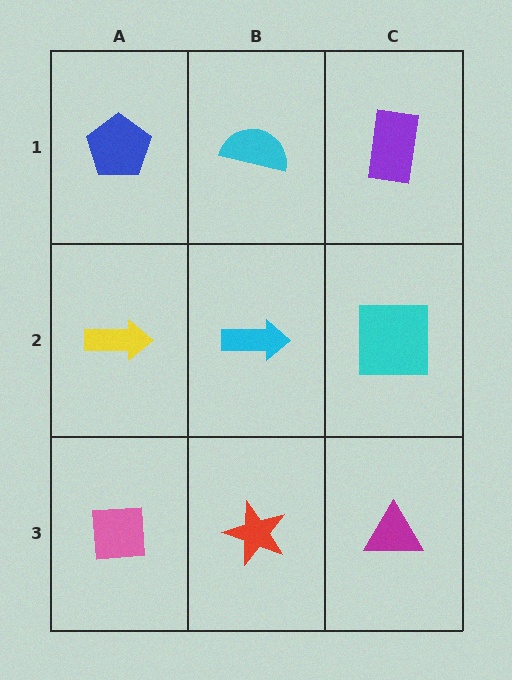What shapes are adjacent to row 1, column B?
A cyan arrow (row 2, column B), a blue pentagon (row 1, column A), a purple rectangle (row 1, column C).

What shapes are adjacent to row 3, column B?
A cyan arrow (row 2, column B), a pink square (row 3, column A), a magenta triangle (row 3, column C).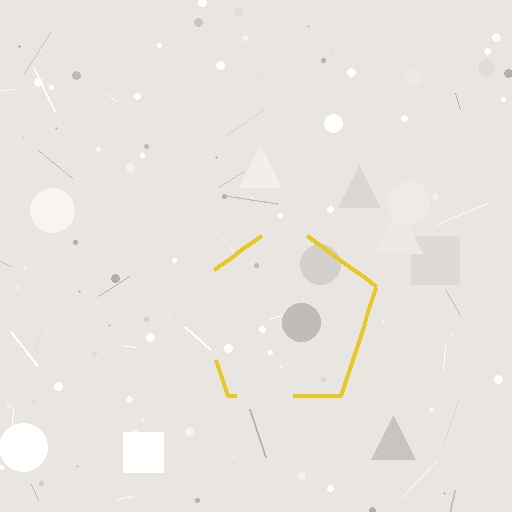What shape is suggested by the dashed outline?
The dashed outline suggests a pentagon.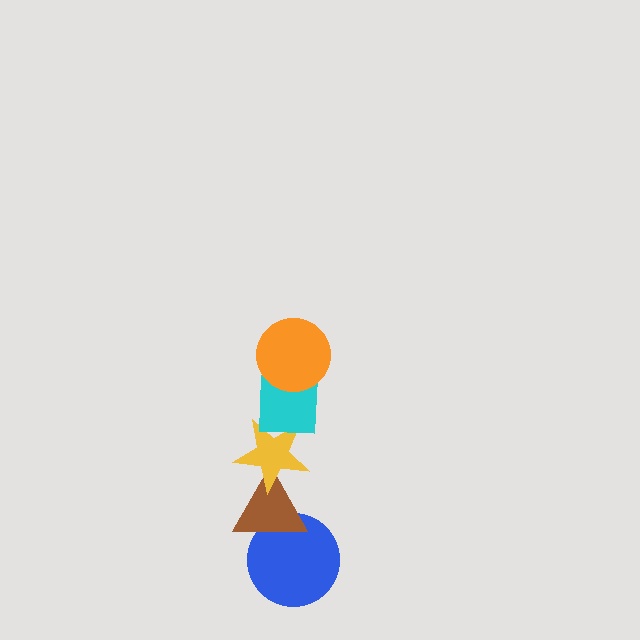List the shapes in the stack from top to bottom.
From top to bottom: the orange circle, the cyan square, the yellow star, the brown triangle, the blue circle.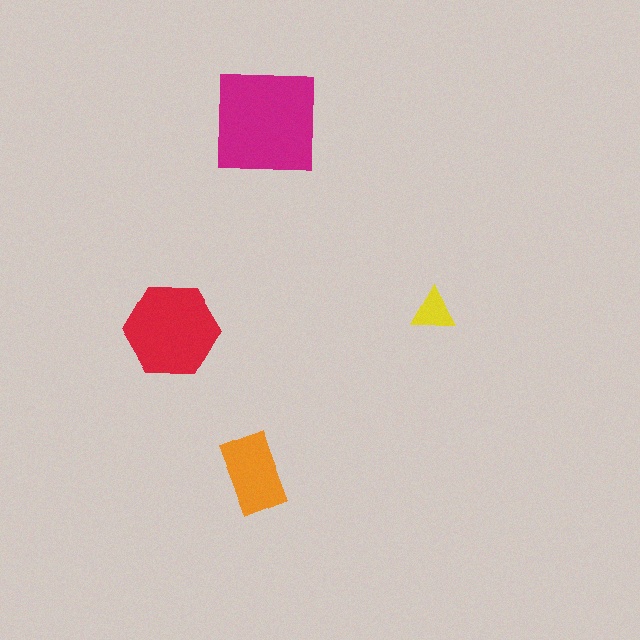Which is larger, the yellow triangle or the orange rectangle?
The orange rectangle.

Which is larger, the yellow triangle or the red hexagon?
The red hexagon.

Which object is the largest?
The magenta square.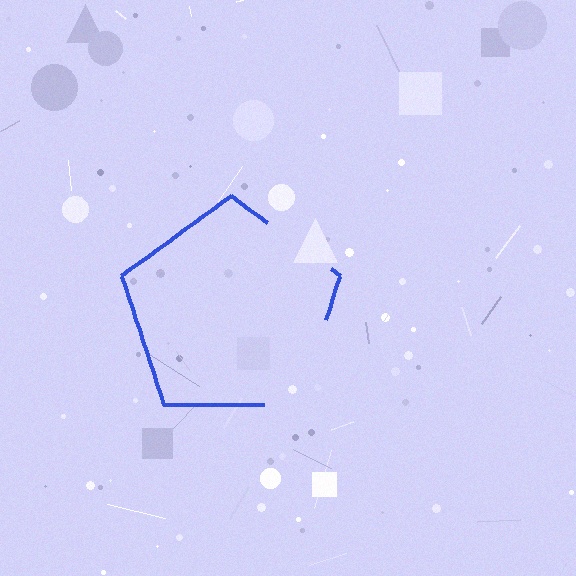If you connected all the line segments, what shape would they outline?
They would outline a pentagon.